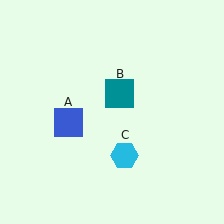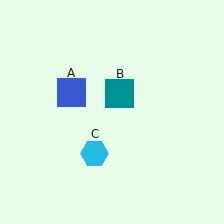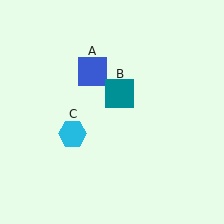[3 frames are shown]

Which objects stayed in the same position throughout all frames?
Teal square (object B) remained stationary.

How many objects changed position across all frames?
2 objects changed position: blue square (object A), cyan hexagon (object C).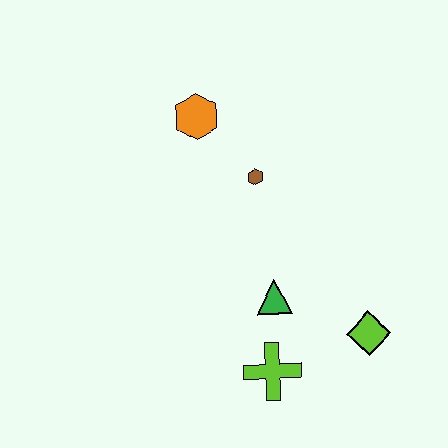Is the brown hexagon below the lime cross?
No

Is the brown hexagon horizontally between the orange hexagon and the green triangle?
Yes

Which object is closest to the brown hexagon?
The orange hexagon is closest to the brown hexagon.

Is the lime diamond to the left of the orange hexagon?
No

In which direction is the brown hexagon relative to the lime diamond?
The brown hexagon is above the lime diamond.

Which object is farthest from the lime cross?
The orange hexagon is farthest from the lime cross.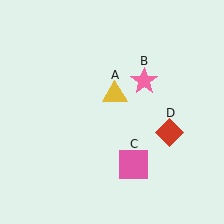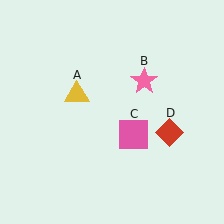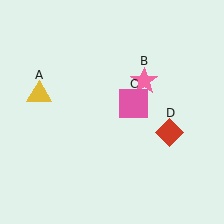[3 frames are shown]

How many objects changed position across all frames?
2 objects changed position: yellow triangle (object A), pink square (object C).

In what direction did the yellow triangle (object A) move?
The yellow triangle (object A) moved left.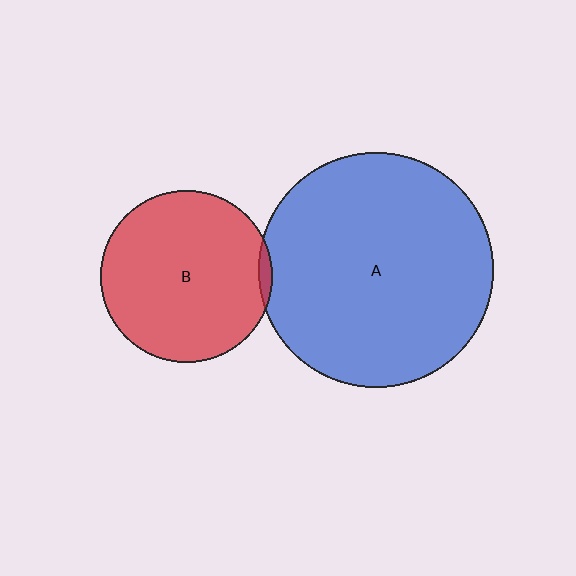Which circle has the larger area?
Circle A (blue).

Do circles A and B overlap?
Yes.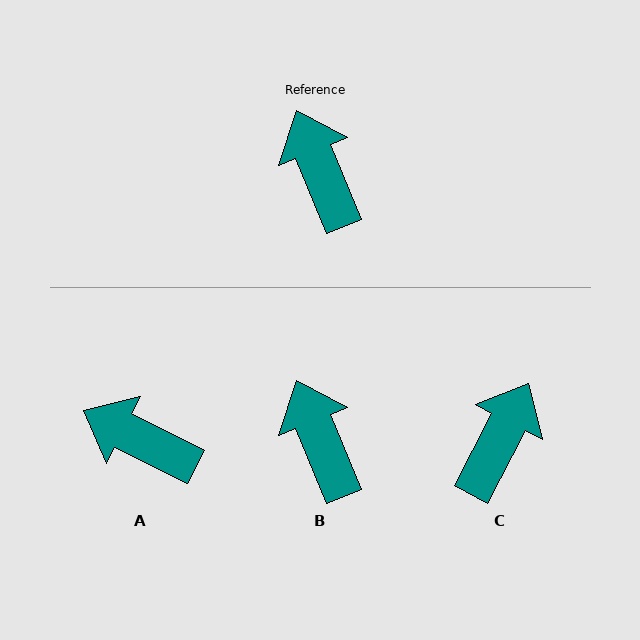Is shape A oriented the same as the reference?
No, it is off by about 41 degrees.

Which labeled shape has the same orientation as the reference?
B.